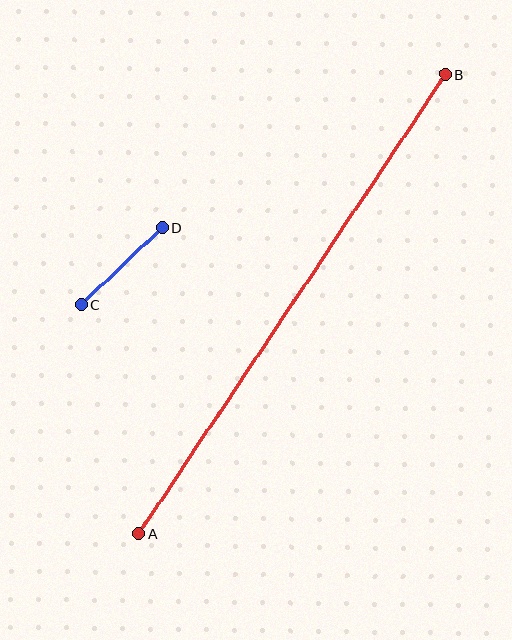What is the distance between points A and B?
The distance is approximately 552 pixels.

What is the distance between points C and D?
The distance is approximately 111 pixels.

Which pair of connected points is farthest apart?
Points A and B are farthest apart.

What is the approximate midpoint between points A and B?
The midpoint is at approximately (292, 304) pixels.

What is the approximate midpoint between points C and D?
The midpoint is at approximately (122, 266) pixels.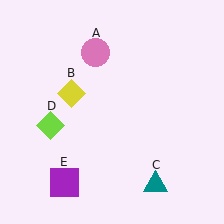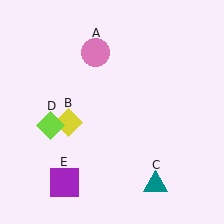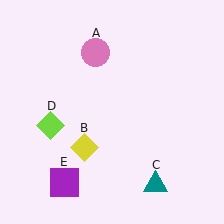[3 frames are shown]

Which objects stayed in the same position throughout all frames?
Pink circle (object A) and teal triangle (object C) and lime diamond (object D) and purple square (object E) remained stationary.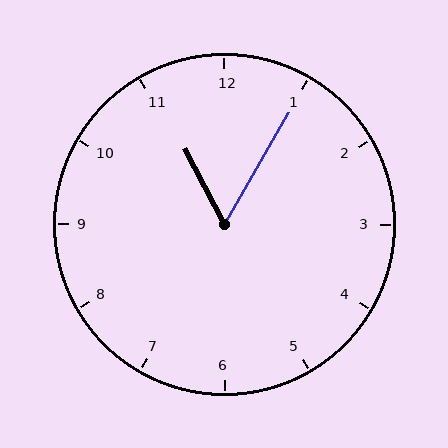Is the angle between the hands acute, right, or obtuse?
It is acute.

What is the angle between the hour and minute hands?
Approximately 58 degrees.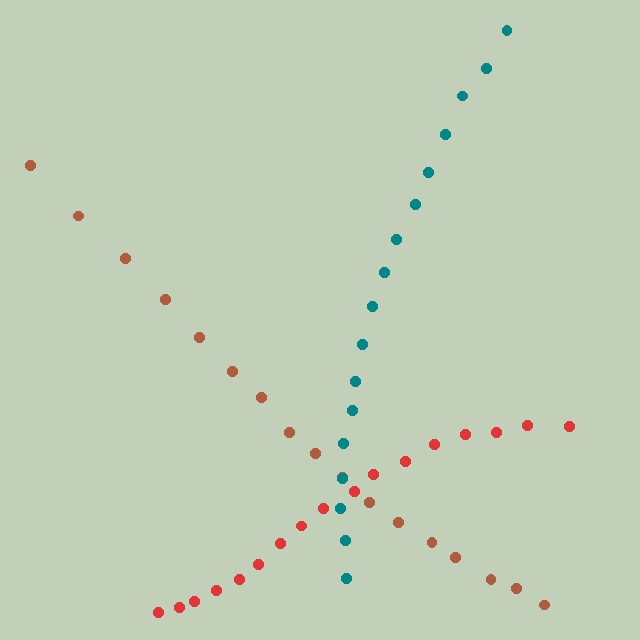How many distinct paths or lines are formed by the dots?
There are 3 distinct paths.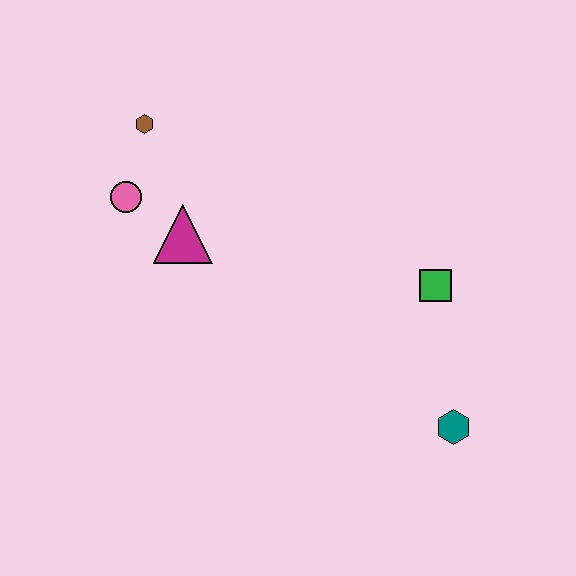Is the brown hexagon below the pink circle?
No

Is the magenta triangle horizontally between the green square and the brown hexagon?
Yes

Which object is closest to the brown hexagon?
The pink circle is closest to the brown hexagon.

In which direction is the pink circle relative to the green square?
The pink circle is to the left of the green square.